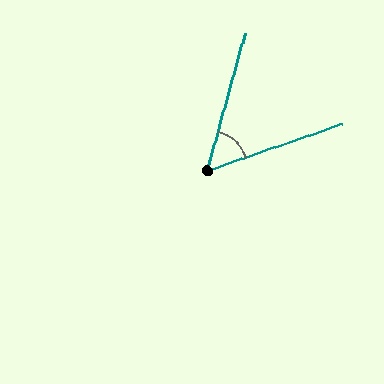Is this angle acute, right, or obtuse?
It is acute.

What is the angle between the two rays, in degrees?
Approximately 55 degrees.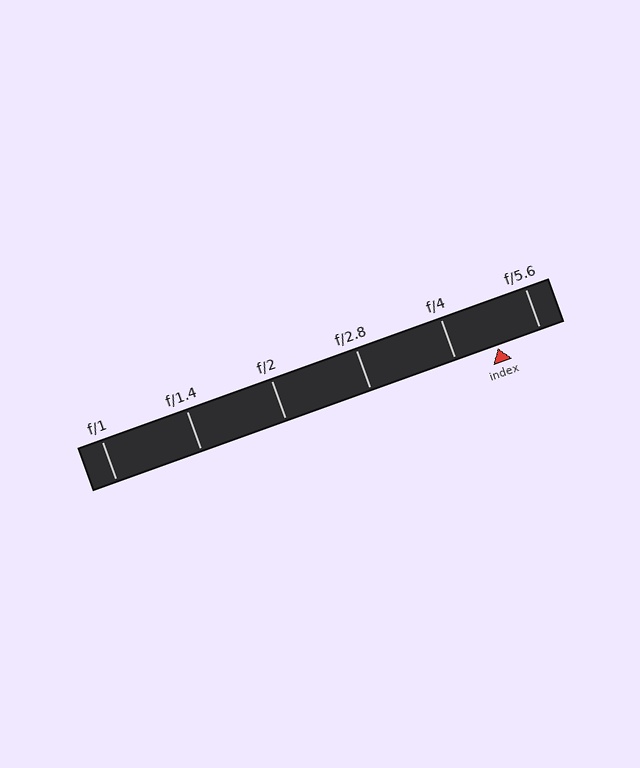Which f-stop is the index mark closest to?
The index mark is closest to f/4.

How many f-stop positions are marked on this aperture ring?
There are 6 f-stop positions marked.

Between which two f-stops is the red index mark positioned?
The index mark is between f/4 and f/5.6.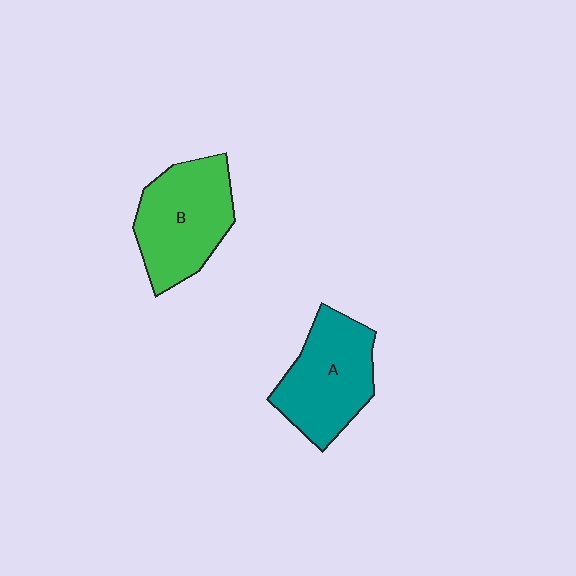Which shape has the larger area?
Shape B (green).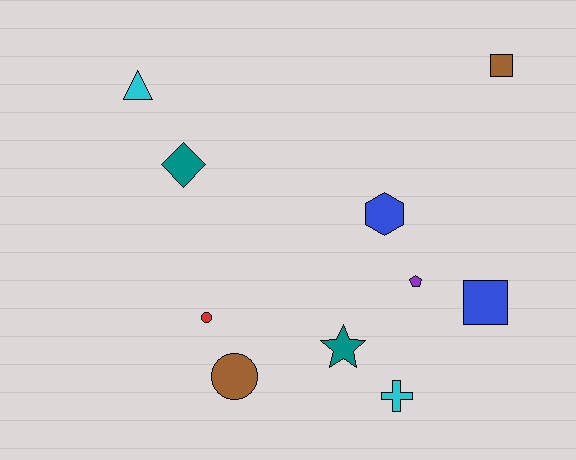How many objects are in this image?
There are 10 objects.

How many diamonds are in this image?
There is 1 diamond.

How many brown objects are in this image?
There are 2 brown objects.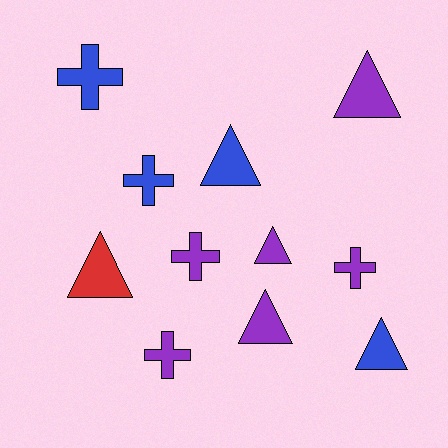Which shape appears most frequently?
Triangle, with 6 objects.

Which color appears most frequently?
Purple, with 6 objects.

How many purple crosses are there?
There are 3 purple crosses.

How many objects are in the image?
There are 11 objects.